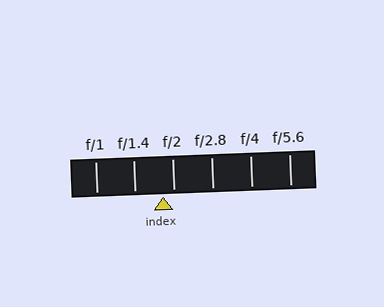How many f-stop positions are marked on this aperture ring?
There are 6 f-stop positions marked.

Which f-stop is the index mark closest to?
The index mark is closest to f/2.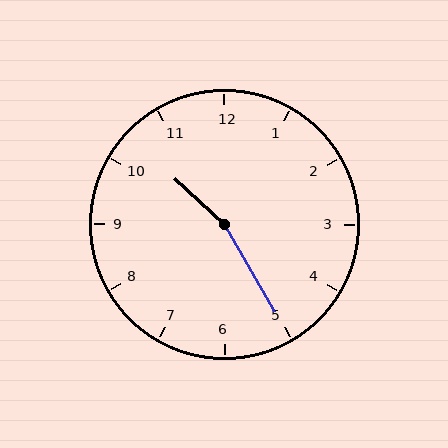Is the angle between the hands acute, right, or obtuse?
It is obtuse.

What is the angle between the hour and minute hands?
Approximately 162 degrees.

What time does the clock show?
10:25.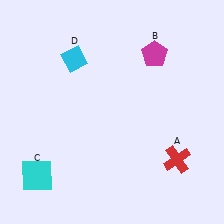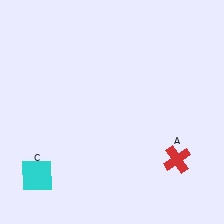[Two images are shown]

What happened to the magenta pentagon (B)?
The magenta pentagon (B) was removed in Image 2. It was in the top-right area of Image 1.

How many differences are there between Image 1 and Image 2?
There are 2 differences between the two images.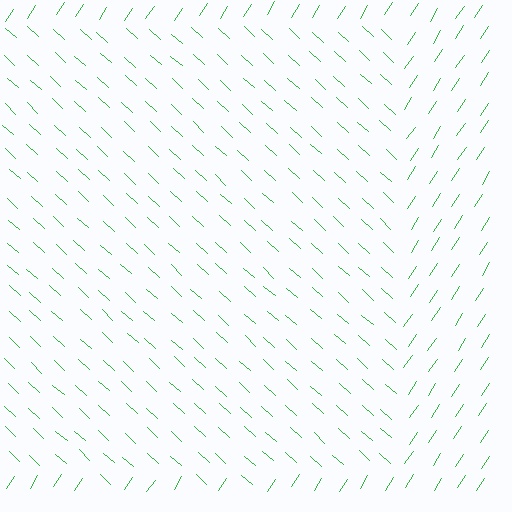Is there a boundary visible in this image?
Yes, there is a texture boundary formed by a change in line orientation.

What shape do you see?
I see a rectangle.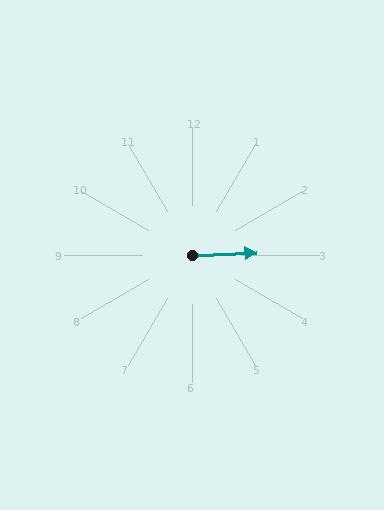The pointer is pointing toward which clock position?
Roughly 3 o'clock.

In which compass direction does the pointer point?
East.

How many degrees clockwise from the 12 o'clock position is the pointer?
Approximately 88 degrees.